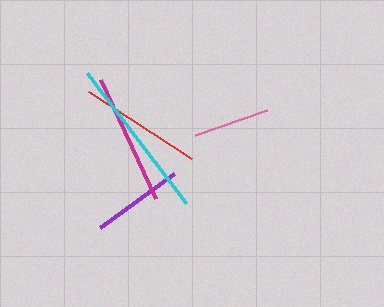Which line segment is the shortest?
The pink line is the shortest at approximately 76 pixels.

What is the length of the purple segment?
The purple segment is approximately 92 pixels long.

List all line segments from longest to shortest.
From longest to shortest: cyan, magenta, red, purple, pink.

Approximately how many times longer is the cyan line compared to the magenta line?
The cyan line is approximately 1.3 times the length of the magenta line.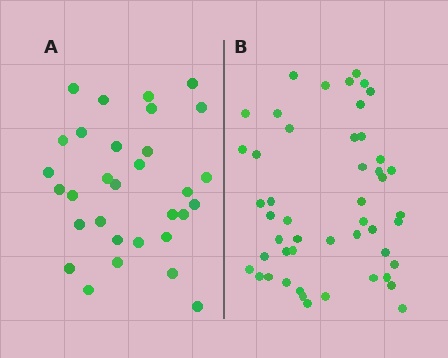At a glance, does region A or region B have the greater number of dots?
Region B (the right region) has more dots.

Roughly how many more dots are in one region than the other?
Region B has approximately 20 more dots than region A.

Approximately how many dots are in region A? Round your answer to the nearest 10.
About 30 dots. (The exact count is 31, which rounds to 30.)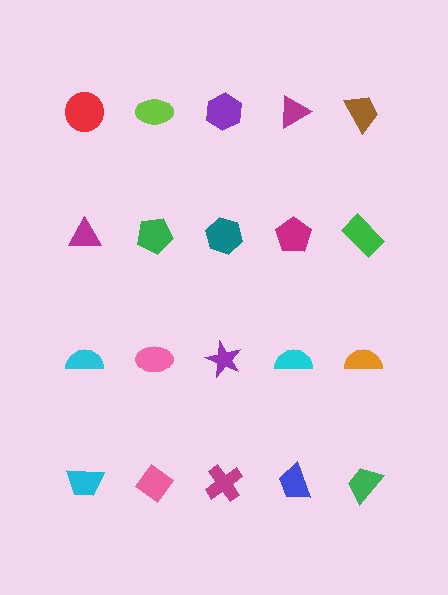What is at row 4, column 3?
A magenta cross.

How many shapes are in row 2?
5 shapes.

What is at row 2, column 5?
A green rectangle.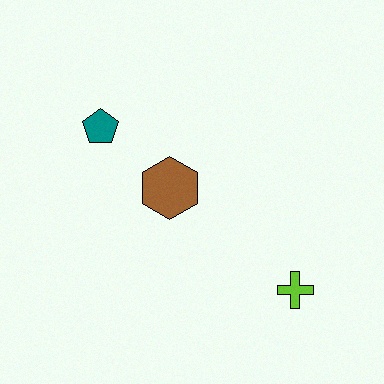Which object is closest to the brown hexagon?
The teal pentagon is closest to the brown hexagon.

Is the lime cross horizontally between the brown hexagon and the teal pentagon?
No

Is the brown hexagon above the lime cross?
Yes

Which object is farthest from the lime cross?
The teal pentagon is farthest from the lime cross.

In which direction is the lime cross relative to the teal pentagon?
The lime cross is to the right of the teal pentagon.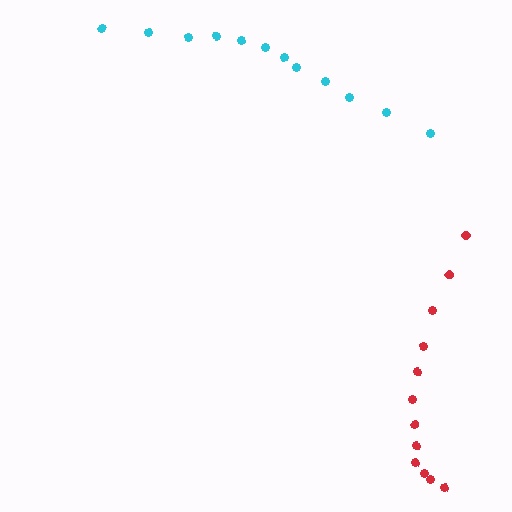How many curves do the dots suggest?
There are 2 distinct paths.